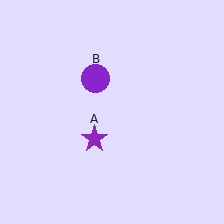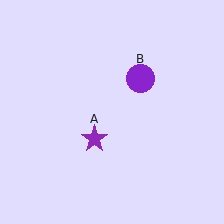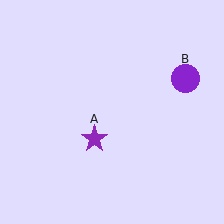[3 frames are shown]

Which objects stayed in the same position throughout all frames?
Purple star (object A) remained stationary.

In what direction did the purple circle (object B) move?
The purple circle (object B) moved right.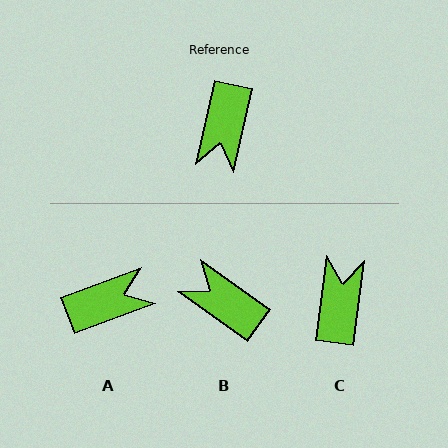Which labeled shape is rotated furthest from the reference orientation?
C, about 176 degrees away.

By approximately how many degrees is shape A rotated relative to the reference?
Approximately 123 degrees counter-clockwise.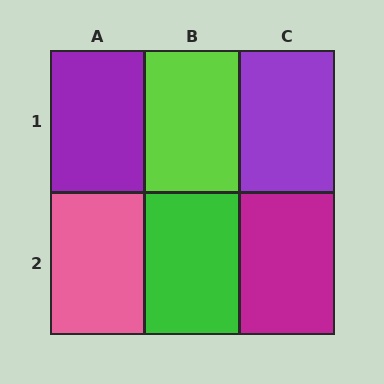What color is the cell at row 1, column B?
Lime.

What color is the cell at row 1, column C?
Purple.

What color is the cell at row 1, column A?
Purple.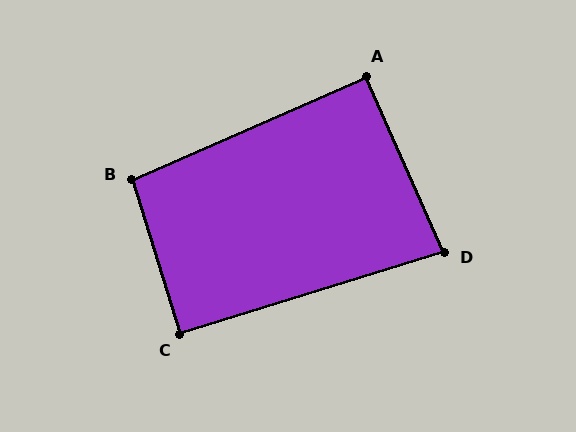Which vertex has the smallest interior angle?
D, at approximately 83 degrees.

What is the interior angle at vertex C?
Approximately 90 degrees (approximately right).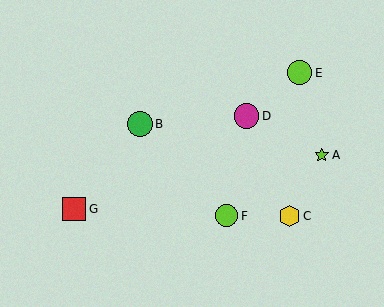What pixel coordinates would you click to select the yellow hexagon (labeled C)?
Click at (289, 216) to select the yellow hexagon C.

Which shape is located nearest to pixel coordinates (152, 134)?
The green circle (labeled B) at (140, 124) is nearest to that location.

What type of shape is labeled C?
Shape C is a yellow hexagon.